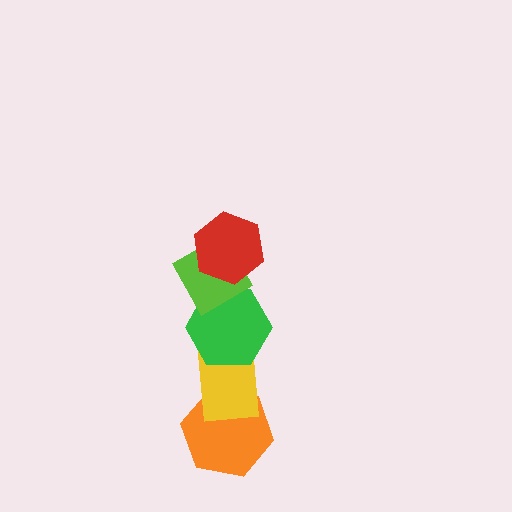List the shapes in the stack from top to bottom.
From top to bottom: the red hexagon, the lime diamond, the green hexagon, the yellow rectangle, the orange hexagon.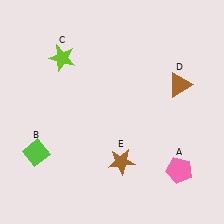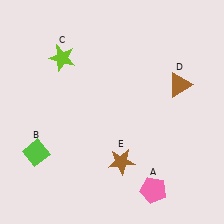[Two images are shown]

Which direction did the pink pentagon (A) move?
The pink pentagon (A) moved left.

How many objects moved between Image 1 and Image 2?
1 object moved between the two images.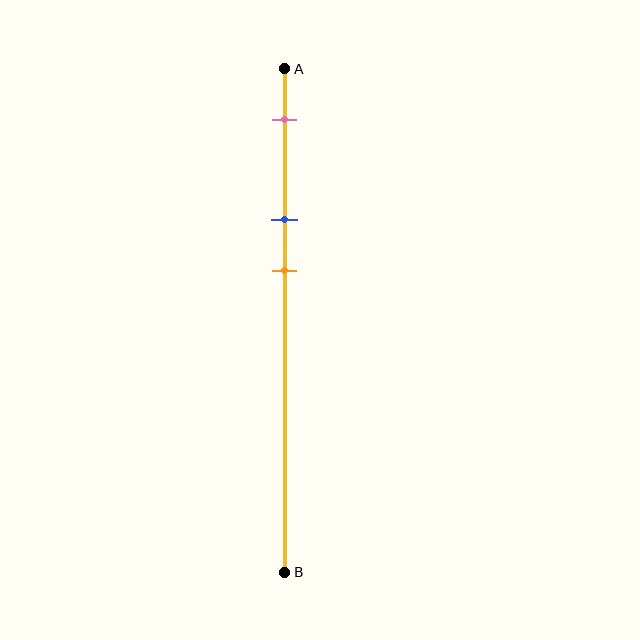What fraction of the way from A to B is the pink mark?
The pink mark is approximately 10% (0.1) of the way from A to B.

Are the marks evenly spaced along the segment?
Yes, the marks are approximately evenly spaced.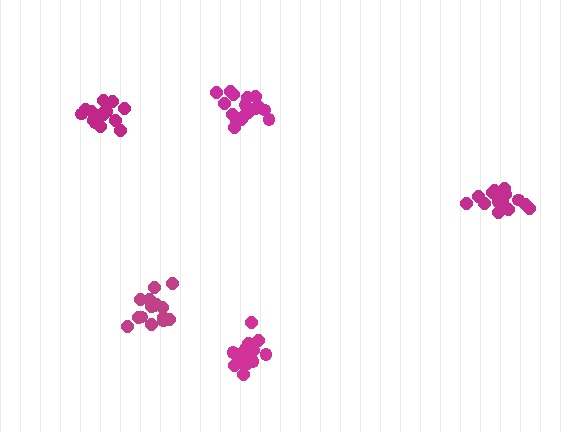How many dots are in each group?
Group 1: 17 dots, Group 2: 17 dots, Group 3: 15 dots, Group 4: 15 dots, Group 5: 18 dots (82 total).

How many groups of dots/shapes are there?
There are 5 groups.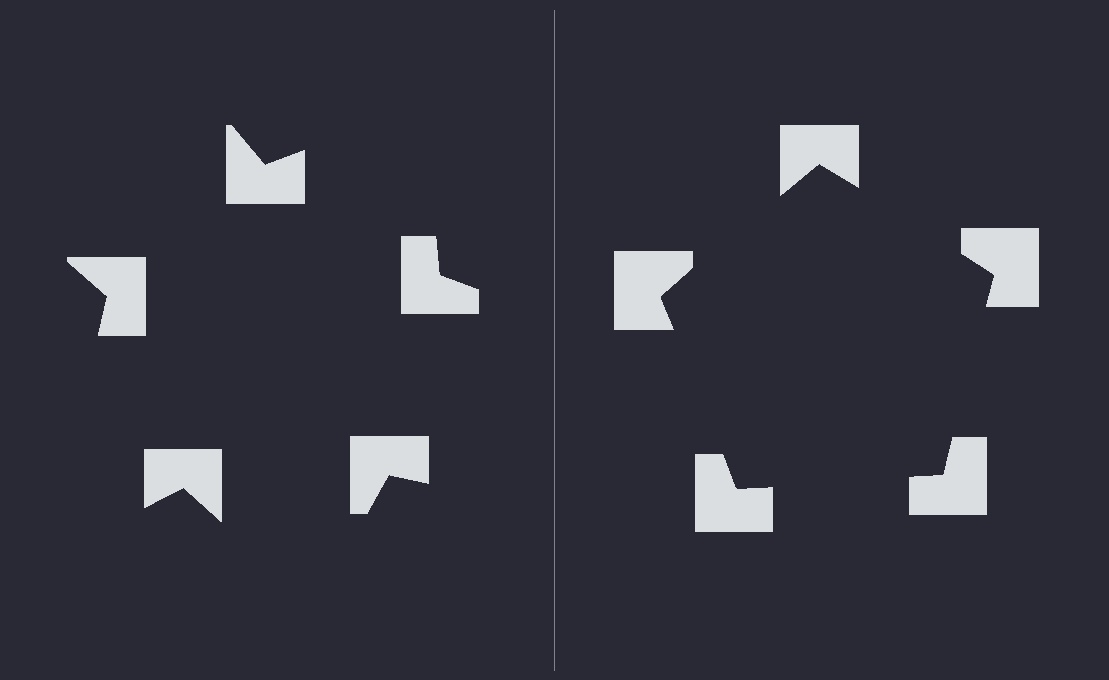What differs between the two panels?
The notched squares are positioned identically on both sides; only the wedge orientations differ. On the right they align to a pentagon; on the left they are misaligned.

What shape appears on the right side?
An illusory pentagon.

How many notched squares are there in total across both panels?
10 — 5 on each side.